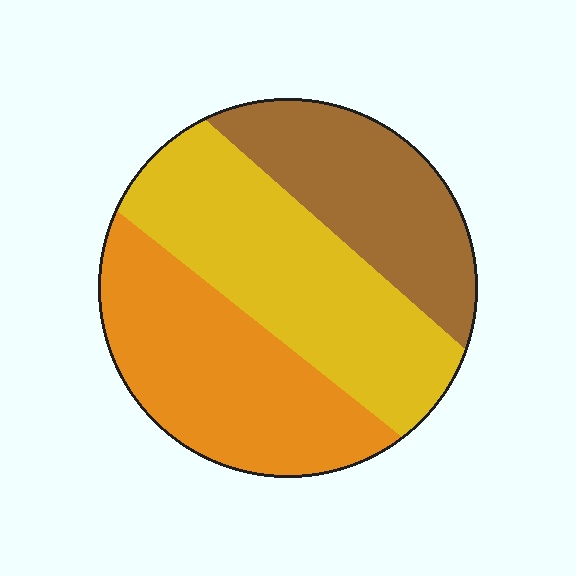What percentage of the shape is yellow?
Yellow takes up about three eighths (3/8) of the shape.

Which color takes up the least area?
Brown, at roughly 25%.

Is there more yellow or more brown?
Yellow.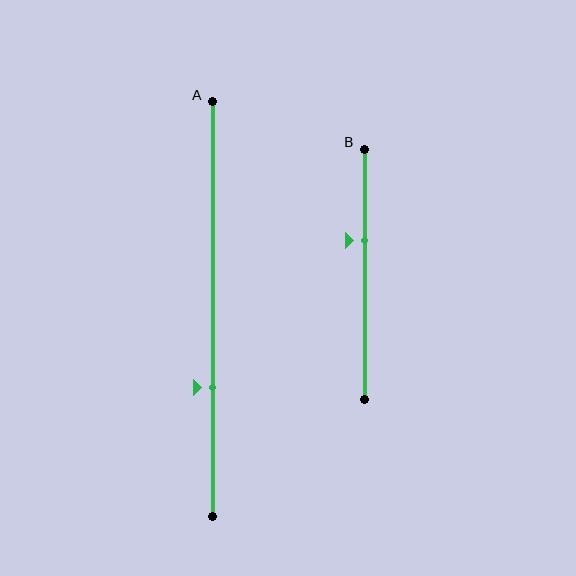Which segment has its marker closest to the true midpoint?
Segment B has its marker closest to the true midpoint.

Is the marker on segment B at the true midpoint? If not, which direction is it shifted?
No, the marker on segment B is shifted upward by about 14% of the segment length.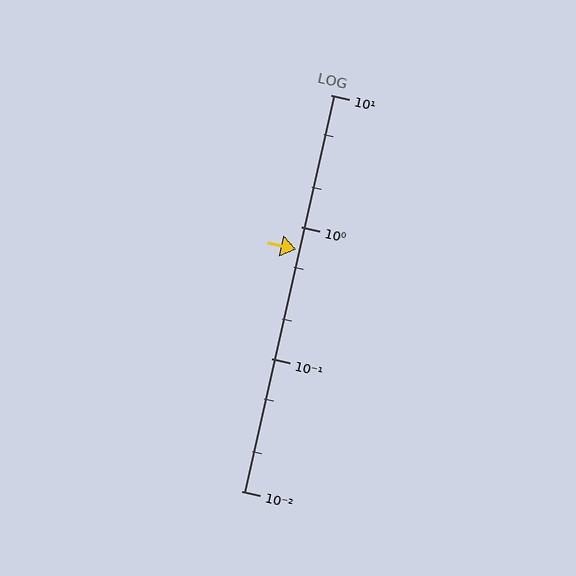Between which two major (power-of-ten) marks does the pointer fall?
The pointer is between 0.1 and 1.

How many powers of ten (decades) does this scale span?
The scale spans 3 decades, from 0.01 to 10.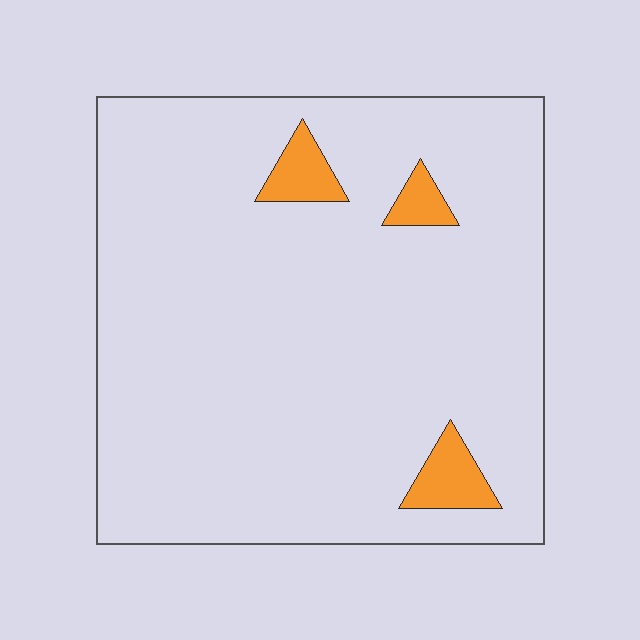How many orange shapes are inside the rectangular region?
3.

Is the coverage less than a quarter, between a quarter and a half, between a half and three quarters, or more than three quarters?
Less than a quarter.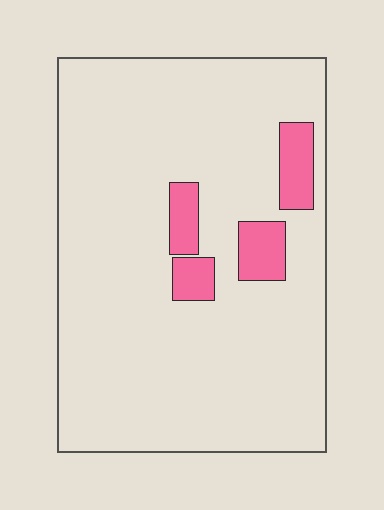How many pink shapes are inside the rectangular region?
4.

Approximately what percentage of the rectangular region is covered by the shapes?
Approximately 10%.